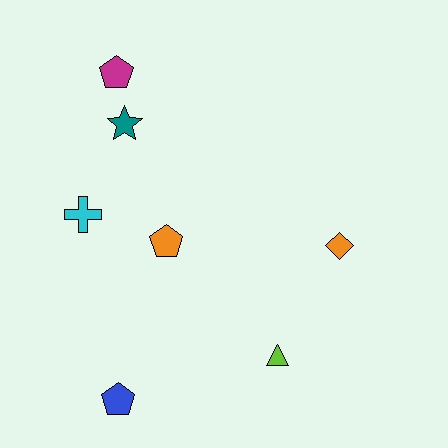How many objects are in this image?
There are 7 objects.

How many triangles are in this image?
There is 1 triangle.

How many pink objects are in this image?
There are no pink objects.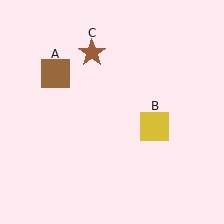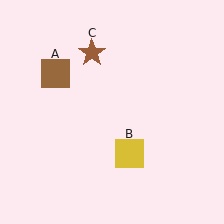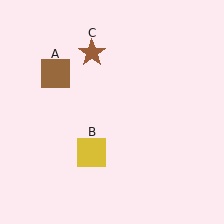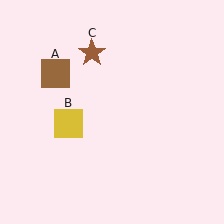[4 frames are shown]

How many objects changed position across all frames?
1 object changed position: yellow square (object B).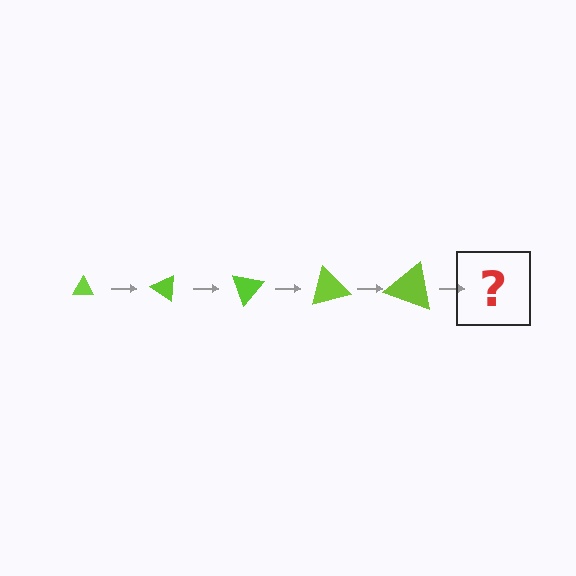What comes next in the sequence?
The next element should be a triangle, larger than the previous one and rotated 175 degrees from the start.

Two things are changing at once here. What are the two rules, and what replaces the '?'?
The two rules are that the triangle grows larger each step and it rotates 35 degrees each step. The '?' should be a triangle, larger than the previous one and rotated 175 degrees from the start.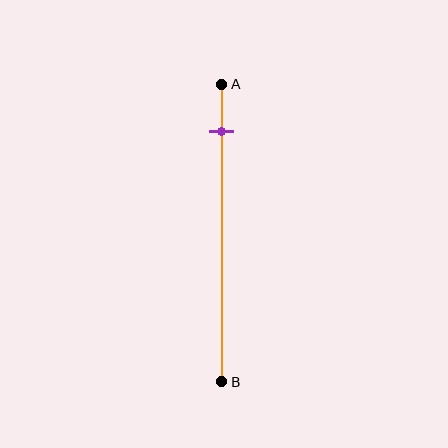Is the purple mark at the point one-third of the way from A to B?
No, the mark is at about 15% from A, not at the 33% one-third point.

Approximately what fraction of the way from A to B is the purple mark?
The purple mark is approximately 15% of the way from A to B.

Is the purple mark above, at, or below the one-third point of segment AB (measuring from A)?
The purple mark is above the one-third point of segment AB.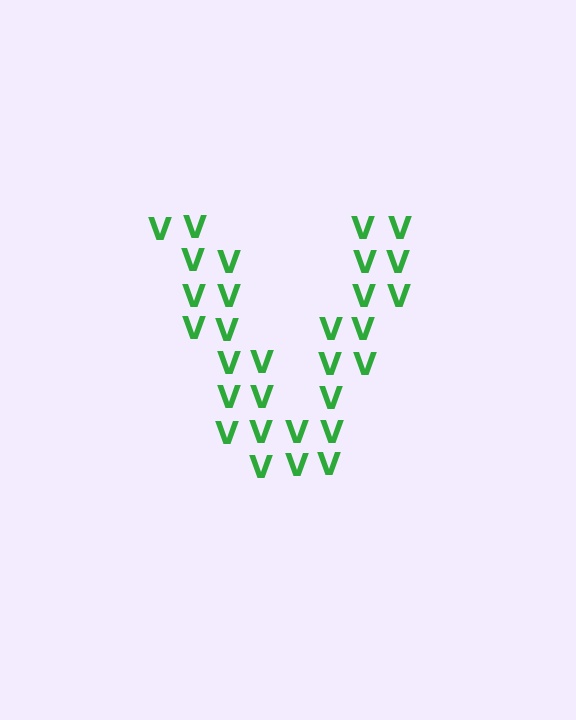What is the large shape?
The large shape is the letter V.